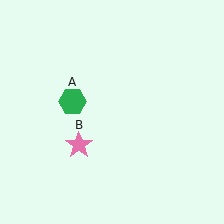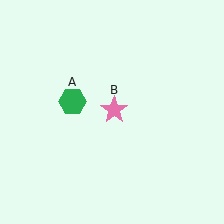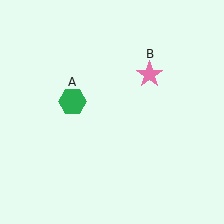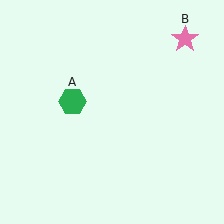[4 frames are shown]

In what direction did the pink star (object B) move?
The pink star (object B) moved up and to the right.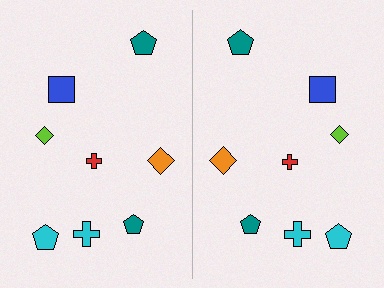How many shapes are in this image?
There are 16 shapes in this image.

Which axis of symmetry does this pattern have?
The pattern has a vertical axis of symmetry running through the center of the image.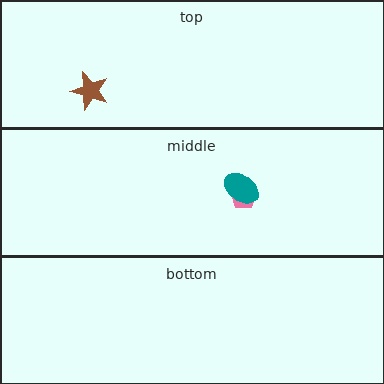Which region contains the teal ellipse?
The middle region.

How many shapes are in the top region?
1.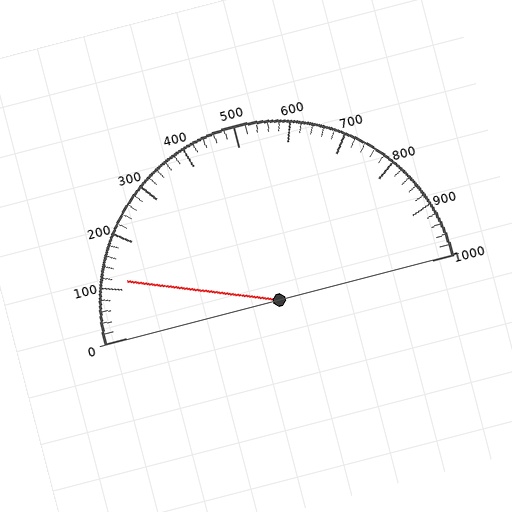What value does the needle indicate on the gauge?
The needle indicates approximately 120.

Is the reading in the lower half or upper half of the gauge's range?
The reading is in the lower half of the range (0 to 1000).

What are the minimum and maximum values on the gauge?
The gauge ranges from 0 to 1000.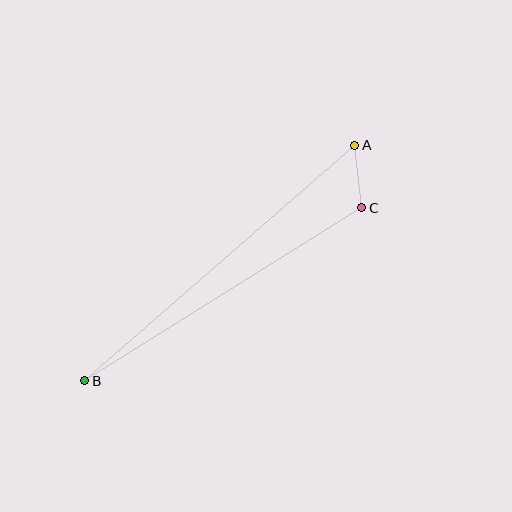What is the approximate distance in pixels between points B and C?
The distance between B and C is approximately 327 pixels.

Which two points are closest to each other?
Points A and C are closest to each other.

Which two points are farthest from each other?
Points A and B are farthest from each other.